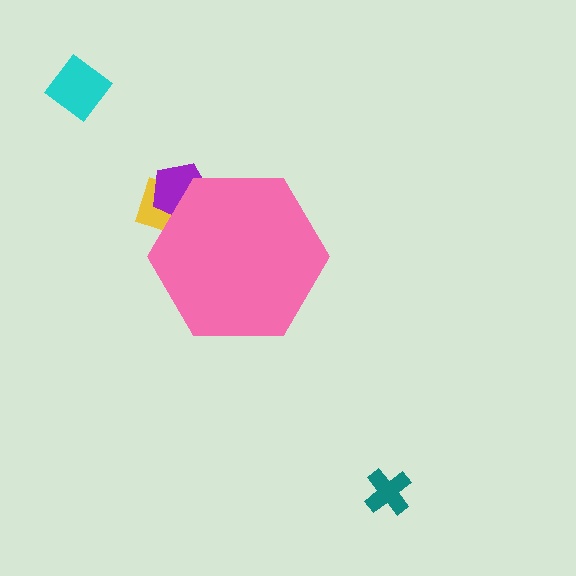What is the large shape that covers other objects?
A pink hexagon.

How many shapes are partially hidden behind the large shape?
2 shapes are partially hidden.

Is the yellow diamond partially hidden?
Yes, the yellow diamond is partially hidden behind the pink hexagon.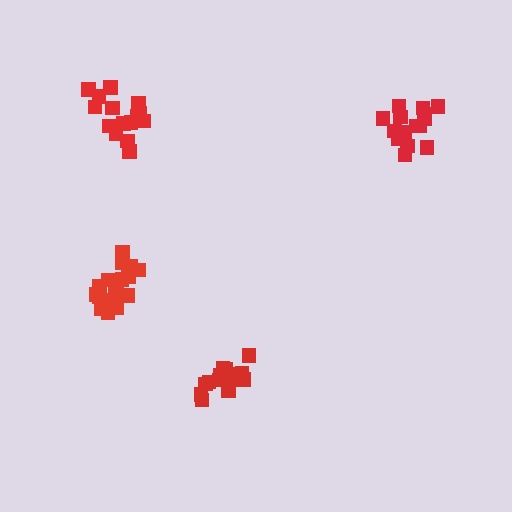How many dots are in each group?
Group 1: 20 dots, Group 2: 17 dots, Group 3: 16 dots, Group 4: 16 dots (69 total).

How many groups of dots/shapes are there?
There are 4 groups.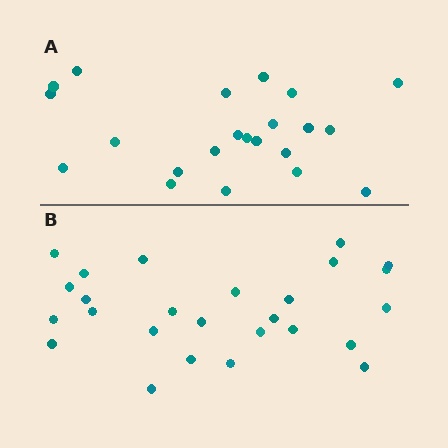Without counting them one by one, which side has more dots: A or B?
Region B (the bottom region) has more dots.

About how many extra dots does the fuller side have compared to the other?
Region B has about 4 more dots than region A.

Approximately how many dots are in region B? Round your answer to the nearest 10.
About 30 dots. (The exact count is 26, which rounds to 30.)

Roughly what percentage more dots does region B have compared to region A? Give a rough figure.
About 20% more.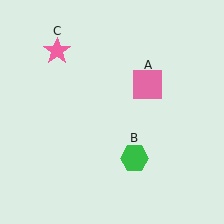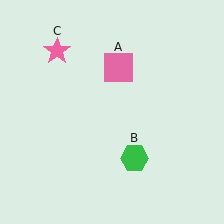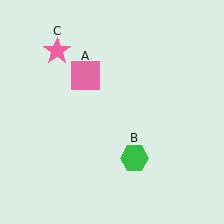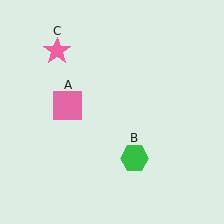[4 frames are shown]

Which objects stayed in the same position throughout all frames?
Green hexagon (object B) and pink star (object C) remained stationary.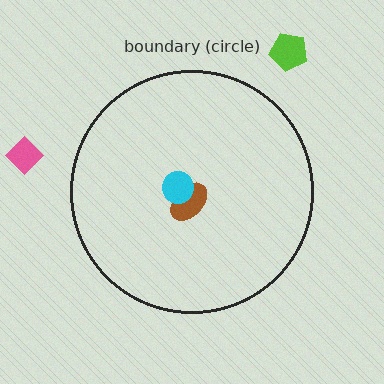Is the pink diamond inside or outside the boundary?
Outside.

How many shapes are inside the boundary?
2 inside, 2 outside.